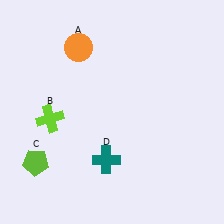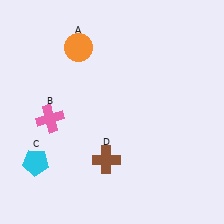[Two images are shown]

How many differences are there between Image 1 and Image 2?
There are 3 differences between the two images.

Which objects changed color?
B changed from lime to pink. C changed from lime to cyan. D changed from teal to brown.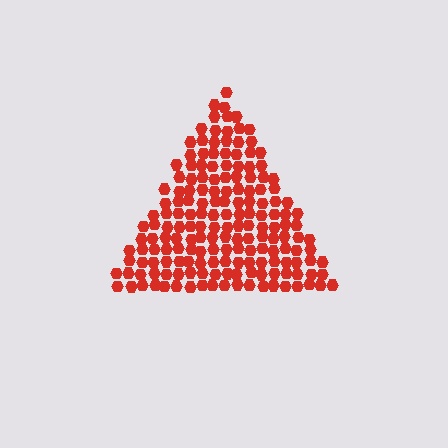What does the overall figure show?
The overall figure shows a triangle.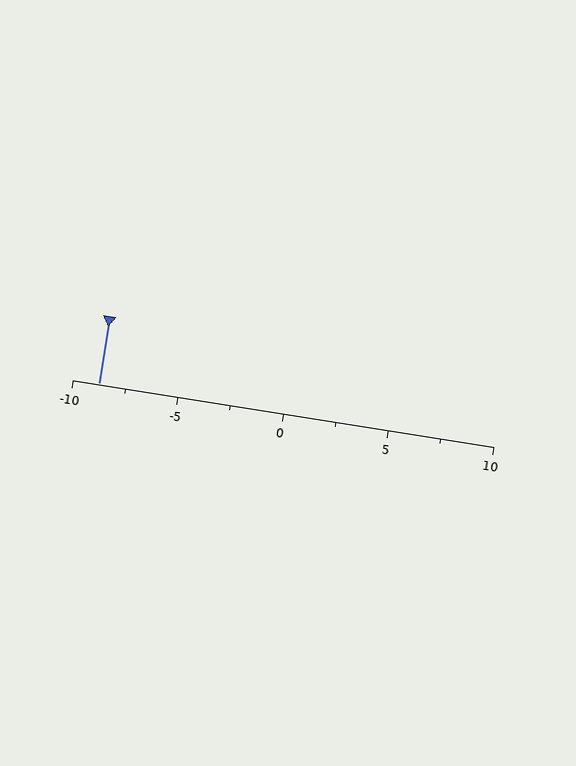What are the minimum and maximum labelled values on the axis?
The axis runs from -10 to 10.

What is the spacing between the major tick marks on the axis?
The major ticks are spaced 5 apart.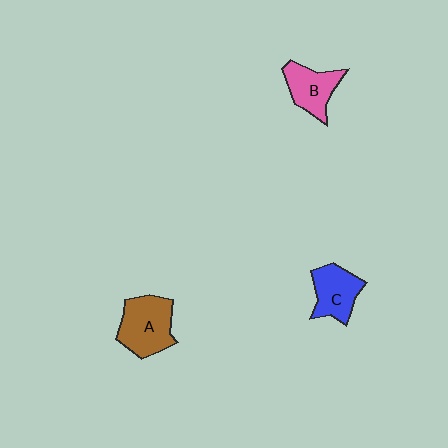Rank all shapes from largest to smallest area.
From largest to smallest: A (brown), C (blue), B (pink).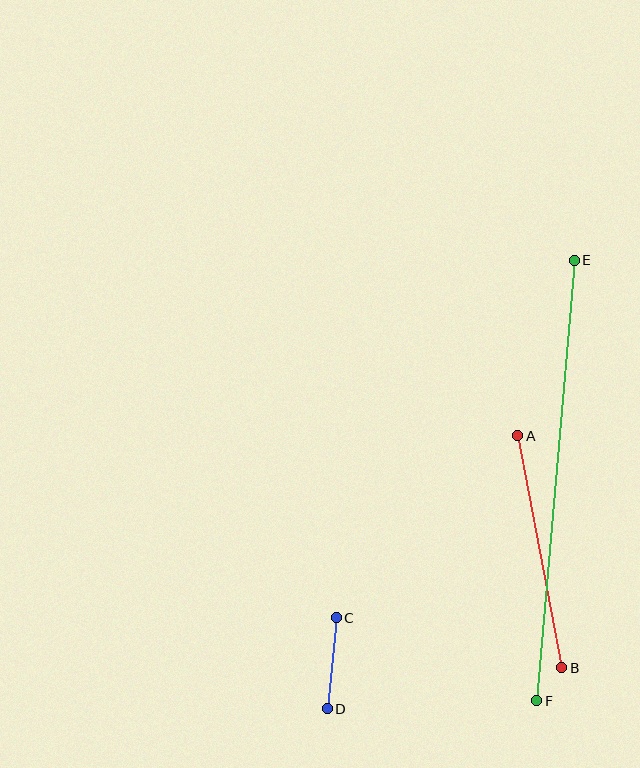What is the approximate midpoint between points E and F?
The midpoint is at approximately (556, 480) pixels.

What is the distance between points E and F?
The distance is approximately 442 pixels.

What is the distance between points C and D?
The distance is approximately 91 pixels.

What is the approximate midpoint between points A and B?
The midpoint is at approximately (540, 552) pixels.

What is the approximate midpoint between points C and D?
The midpoint is at approximately (332, 663) pixels.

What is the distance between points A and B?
The distance is approximately 236 pixels.